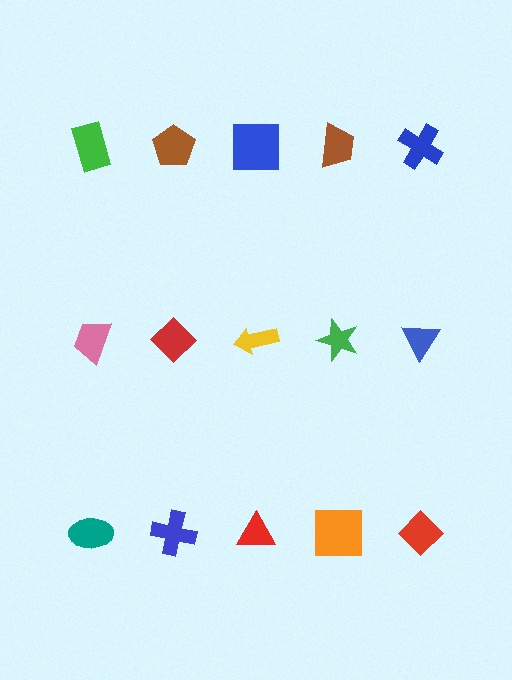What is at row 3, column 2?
A blue cross.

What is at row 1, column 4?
A brown trapezoid.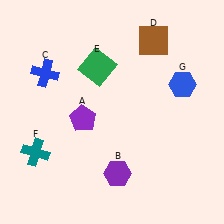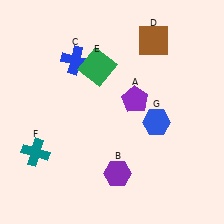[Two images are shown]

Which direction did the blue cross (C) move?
The blue cross (C) moved right.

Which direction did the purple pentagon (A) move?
The purple pentagon (A) moved right.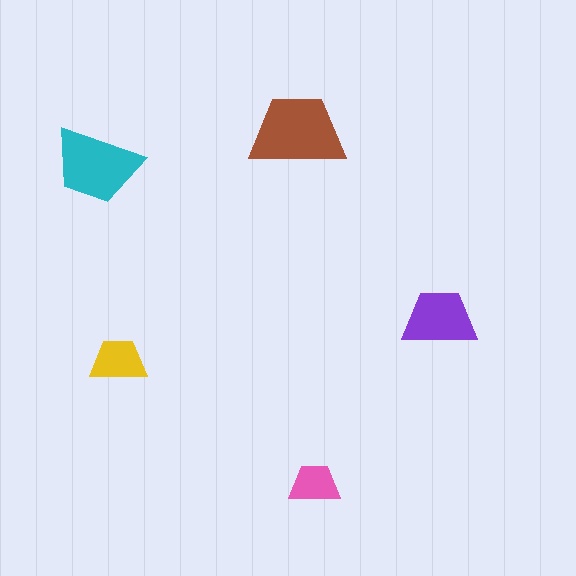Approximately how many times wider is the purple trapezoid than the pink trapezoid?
About 1.5 times wider.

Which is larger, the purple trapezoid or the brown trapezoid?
The brown one.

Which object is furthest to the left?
The cyan trapezoid is leftmost.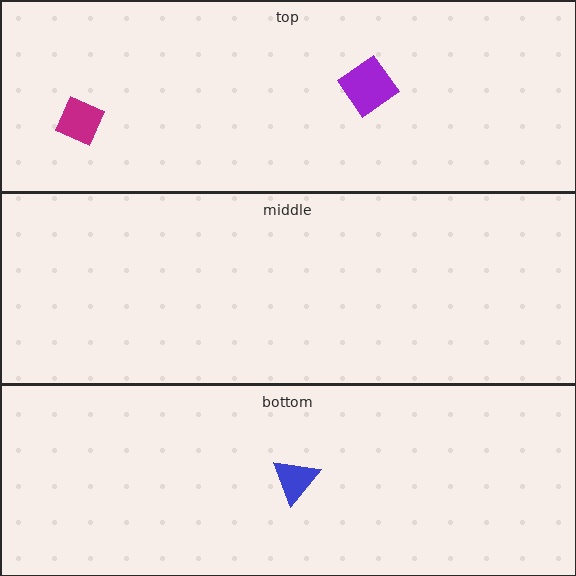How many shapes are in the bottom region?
1.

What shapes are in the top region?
The purple diamond, the magenta diamond.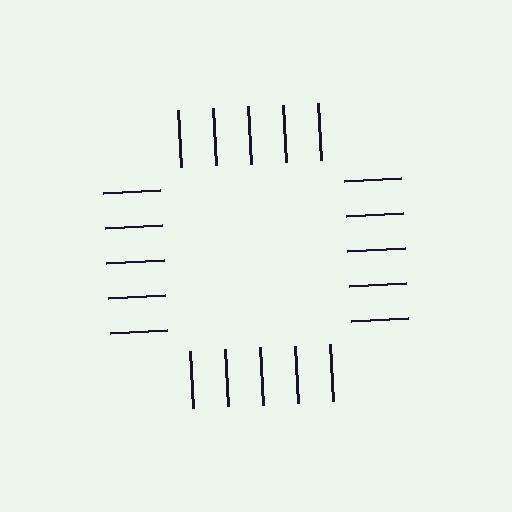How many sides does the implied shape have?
4 sides — the line-ends trace a square.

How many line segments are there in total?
20 — 5 along each of the 4 edges.